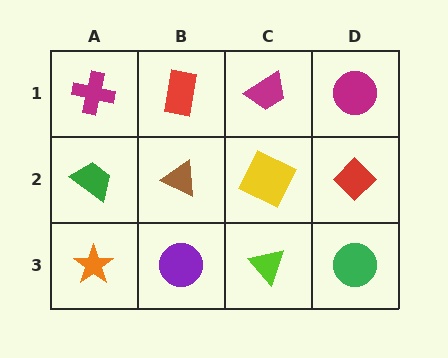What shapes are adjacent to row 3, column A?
A green trapezoid (row 2, column A), a purple circle (row 3, column B).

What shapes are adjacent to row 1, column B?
A brown triangle (row 2, column B), a magenta cross (row 1, column A), a magenta trapezoid (row 1, column C).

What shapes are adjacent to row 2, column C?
A magenta trapezoid (row 1, column C), a lime triangle (row 3, column C), a brown triangle (row 2, column B), a red diamond (row 2, column D).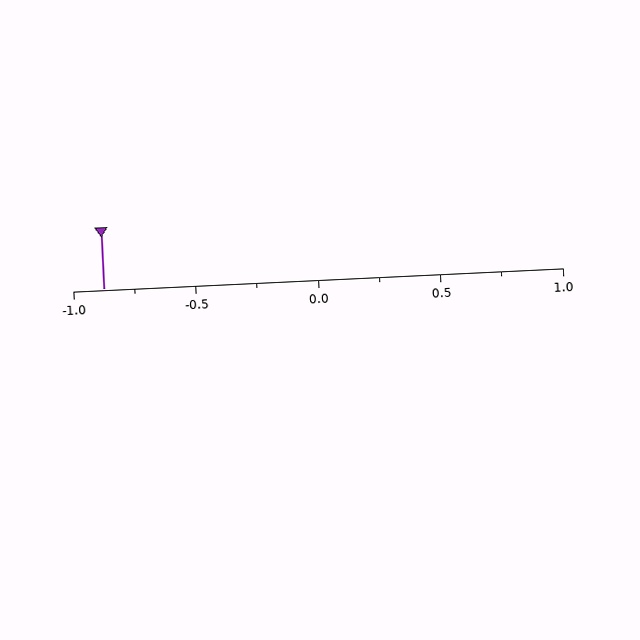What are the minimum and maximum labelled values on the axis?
The axis runs from -1.0 to 1.0.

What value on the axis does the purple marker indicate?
The marker indicates approximately -0.88.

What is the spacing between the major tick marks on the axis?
The major ticks are spaced 0.5 apart.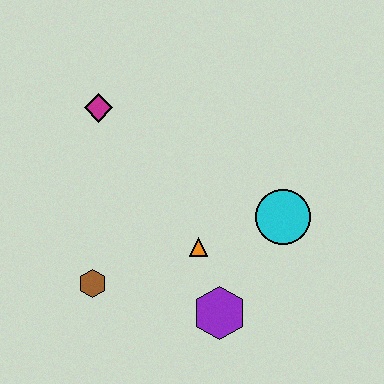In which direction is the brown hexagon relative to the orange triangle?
The brown hexagon is to the left of the orange triangle.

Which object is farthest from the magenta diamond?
The purple hexagon is farthest from the magenta diamond.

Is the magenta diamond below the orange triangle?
No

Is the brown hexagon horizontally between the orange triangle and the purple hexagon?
No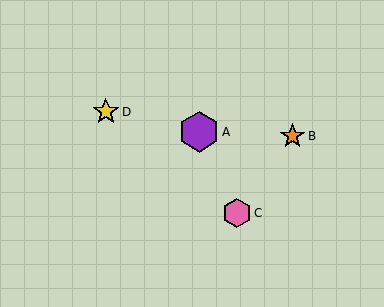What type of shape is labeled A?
Shape A is a purple hexagon.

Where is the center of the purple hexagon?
The center of the purple hexagon is at (199, 132).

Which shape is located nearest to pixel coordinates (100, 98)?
The yellow star (labeled D) at (106, 112) is nearest to that location.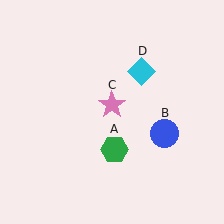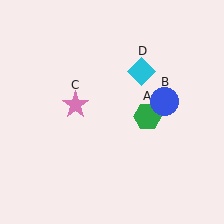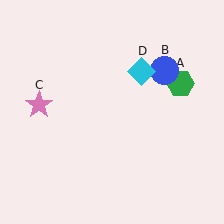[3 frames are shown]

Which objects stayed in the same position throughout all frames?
Cyan diamond (object D) remained stationary.